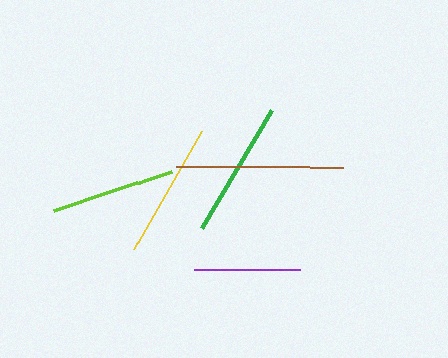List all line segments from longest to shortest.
From longest to shortest: brown, yellow, green, lime, purple.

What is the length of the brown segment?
The brown segment is approximately 167 pixels long.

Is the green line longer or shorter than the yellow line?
The yellow line is longer than the green line.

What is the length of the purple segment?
The purple segment is approximately 106 pixels long.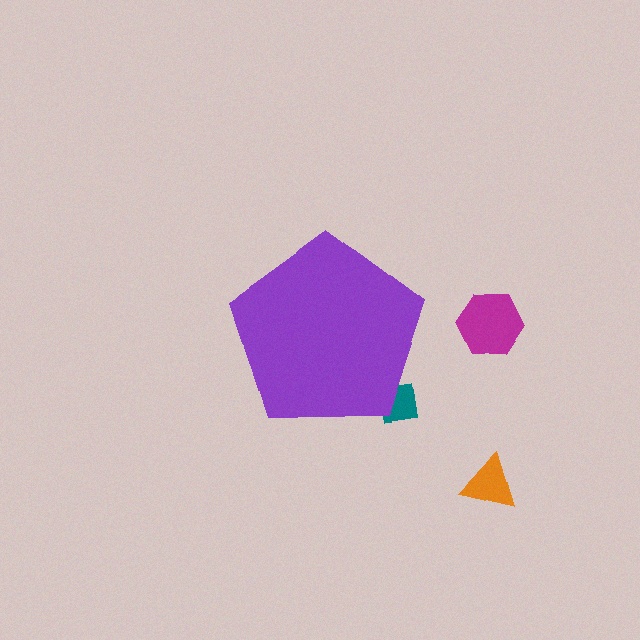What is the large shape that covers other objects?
A purple pentagon.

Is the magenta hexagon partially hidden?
No, the magenta hexagon is fully visible.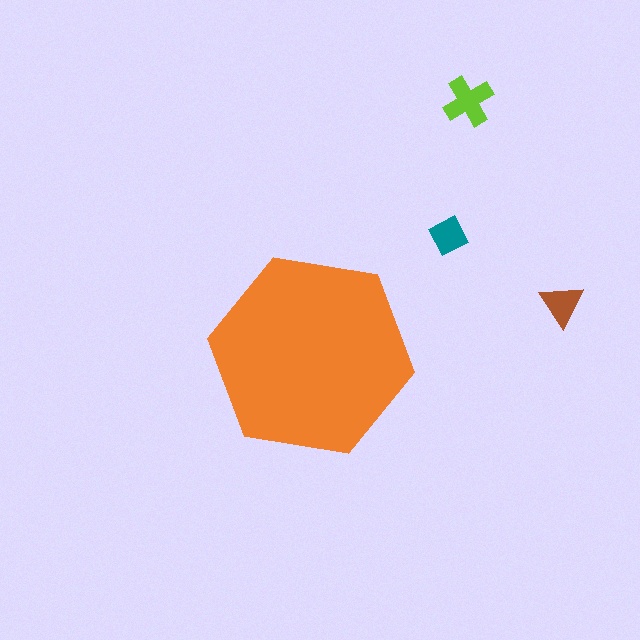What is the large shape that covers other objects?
An orange hexagon.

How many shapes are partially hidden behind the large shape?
0 shapes are partially hidden.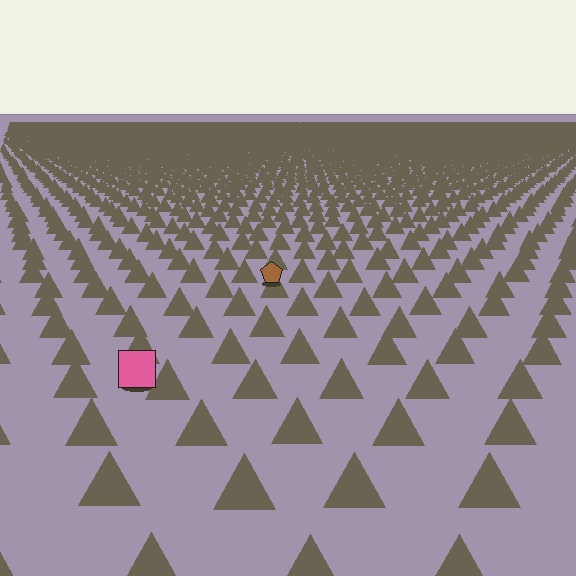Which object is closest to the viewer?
The pink square is closest. The texture marks near it are larger and more spread out.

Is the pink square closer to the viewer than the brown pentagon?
Yes. The pink square is closer — you can tell from the texture gradient: the ground texture is coarser near it.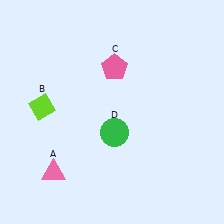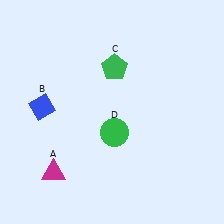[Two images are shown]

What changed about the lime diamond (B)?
In Image 1, B is lime. In Image 2, it changed to blue.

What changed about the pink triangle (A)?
In Image 1, A is pink. In Image 2, it changed to magenta.